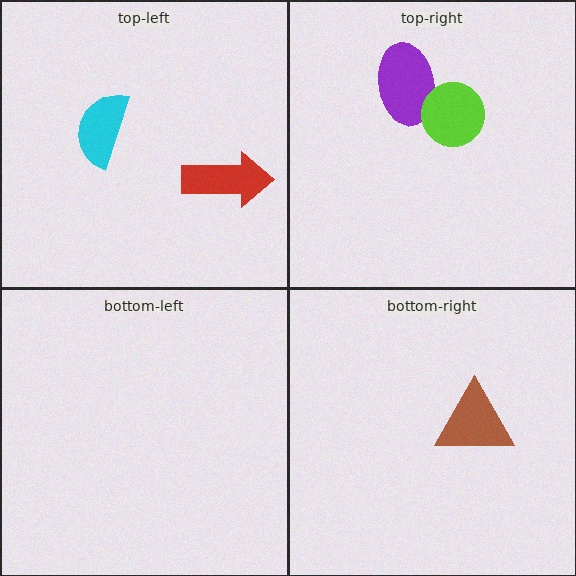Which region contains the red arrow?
The top-left region.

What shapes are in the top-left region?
The cyan semicircle, the red arrow.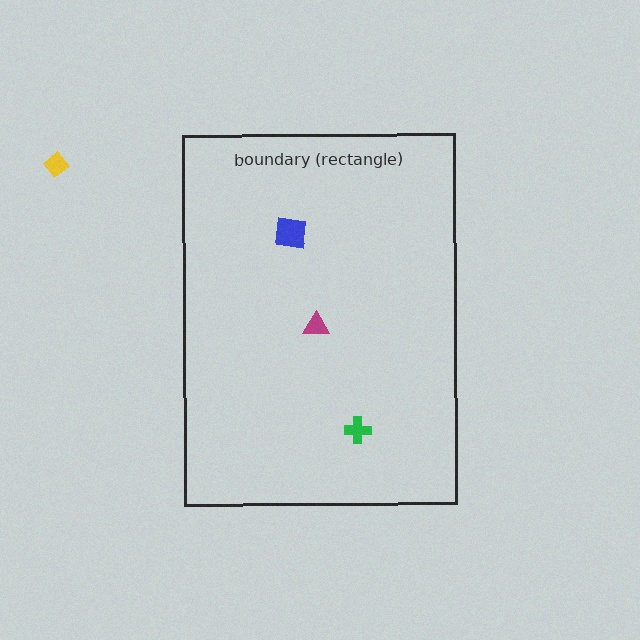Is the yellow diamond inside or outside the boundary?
Outside.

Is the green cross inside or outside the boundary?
Inside.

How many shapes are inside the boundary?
3 inside, 1 outside.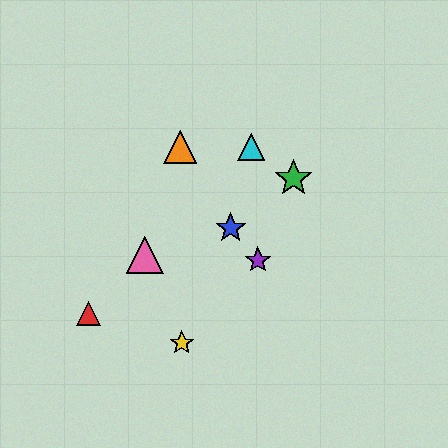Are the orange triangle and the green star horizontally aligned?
No, the orange triangle is at y≈147 and the green star is at y≈179.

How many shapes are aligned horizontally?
2 shapes (the orange triangle, the cyan triangle) are aligned horizontally.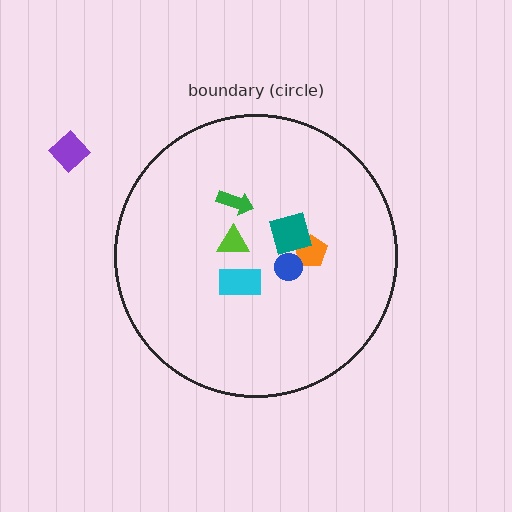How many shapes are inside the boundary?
6 inside, 1 outside.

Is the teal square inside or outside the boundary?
Inside.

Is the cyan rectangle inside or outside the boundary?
Inside.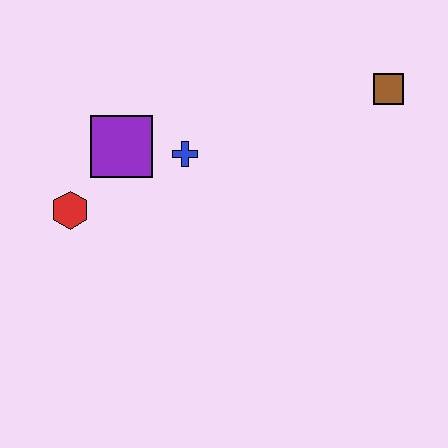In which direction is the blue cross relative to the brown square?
The blue cross is to the left of the brown square.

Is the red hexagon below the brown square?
Yes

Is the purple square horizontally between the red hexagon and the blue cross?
Yes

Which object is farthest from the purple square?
The brown square is farthest from the purple square.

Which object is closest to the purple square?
The blue cross is closest to the purple square.